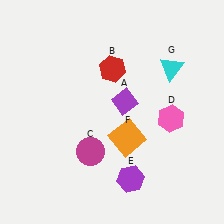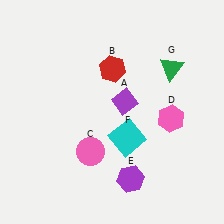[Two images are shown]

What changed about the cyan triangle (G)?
In Image 1, G is cyan. In Image 2, it changed to green.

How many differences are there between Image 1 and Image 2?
There are 3 differences between the two images.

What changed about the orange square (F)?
In Image 1, F is orange. In Image 2, it changed to cyan.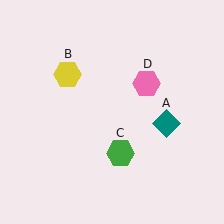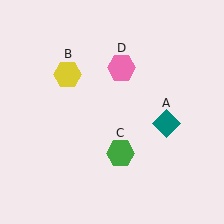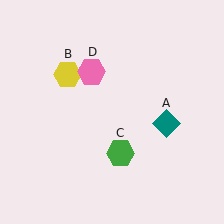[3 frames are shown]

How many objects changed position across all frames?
1 object changed position: pink hexagon (object D).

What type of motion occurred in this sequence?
The pink hexagon (object D) rotated counterclockwise around the center of the scene.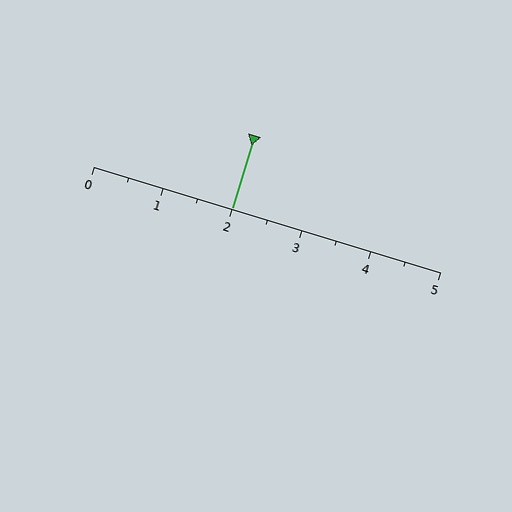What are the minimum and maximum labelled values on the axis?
The axis runs from 0 to 5.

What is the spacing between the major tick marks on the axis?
The major ticks are spaced 1 apart.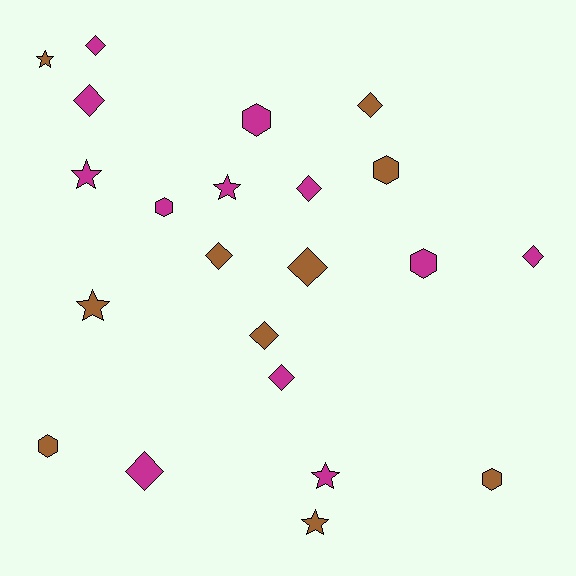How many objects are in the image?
There are 22 objects.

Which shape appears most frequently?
Diamond, with 10 objects.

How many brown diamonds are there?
There are 4 brown diamonds.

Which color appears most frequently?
Magenta, with 12 objects.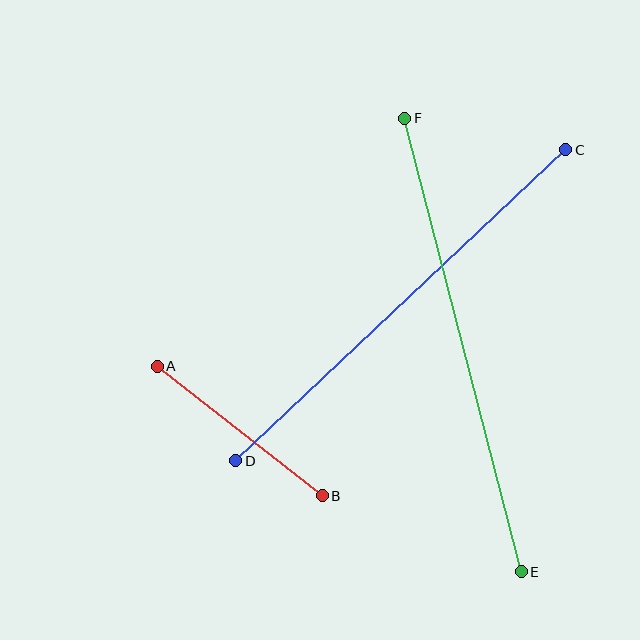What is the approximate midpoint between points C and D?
The midpoint is at approximately (401, 305) pixels.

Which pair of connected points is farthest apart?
Points E and F are farthest apart.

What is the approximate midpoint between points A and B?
The midpoint is at approximately (240, 431) pixels.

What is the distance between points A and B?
The distance is approximately 210 pixels.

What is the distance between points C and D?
The distance is approximately 453 pixels.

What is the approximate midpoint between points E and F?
The midpoint is at approximately (463, 345) pixels.